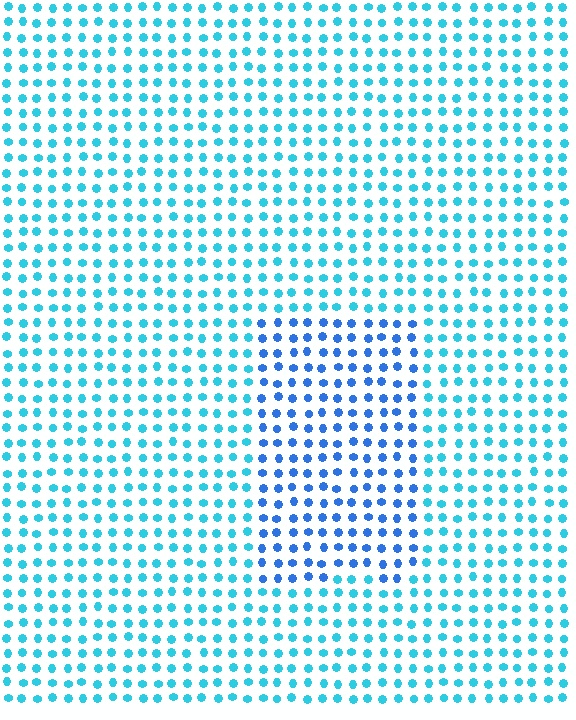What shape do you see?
I see a rectangle.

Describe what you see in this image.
The image is filled with small cyan elements in a uniform arrangement. A rectangle-shaped region is visible where the elements are tinted to a slightly different hue, forming a subtle color boundary.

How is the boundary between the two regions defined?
The boundary is defined purely by a slight shift in hue (about 30 degrees). Spacing, size, and orientation are identical on both sides.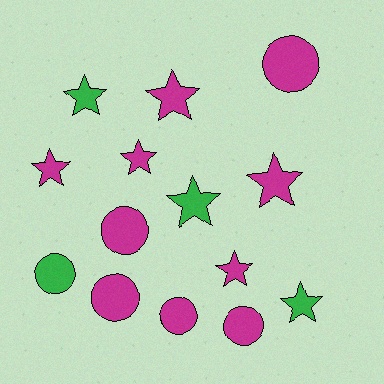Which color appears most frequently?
Magenta, with 10 objects.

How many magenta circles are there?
There are 5 magenta circles.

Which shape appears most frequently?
Star, with 8 objects.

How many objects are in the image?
There are 14 objects.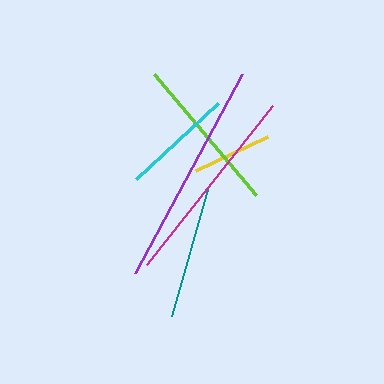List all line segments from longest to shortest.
From longest to shortest: purple, magenta, lime, teal, cyan, yellow.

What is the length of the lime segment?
The lime segment is approximately 158 pixels long.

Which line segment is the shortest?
The yellow line is the shortest at approximately 80 pixels.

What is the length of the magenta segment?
The magenta segment is approximately 203 pixels long.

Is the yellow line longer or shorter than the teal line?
The teal line is longer than the yellow line.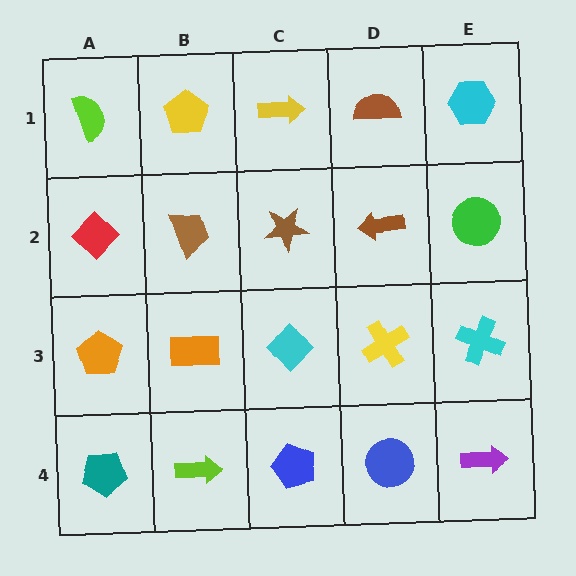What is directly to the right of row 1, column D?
A cyan hexagon.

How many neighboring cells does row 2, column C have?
4.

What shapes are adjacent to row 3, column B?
A brown trapezoid (row 2, column B), a lime arrow (row 4, column B), an orange pentagon (row 3, column A), a cyan diamond (row 3, column C).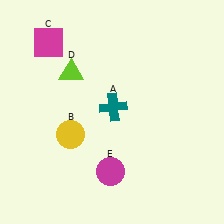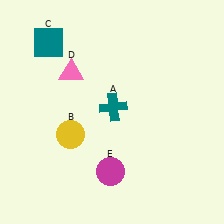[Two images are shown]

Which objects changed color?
C changed from magenta to teal. D changed from lime to pink.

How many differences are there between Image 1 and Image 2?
There are 2 differences between the two images.